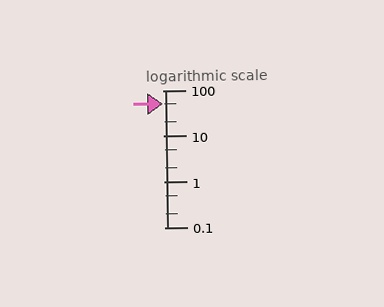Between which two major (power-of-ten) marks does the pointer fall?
The pointer is between 10 and 100.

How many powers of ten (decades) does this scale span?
The scale spans 3 decades, from 0.1 to 100.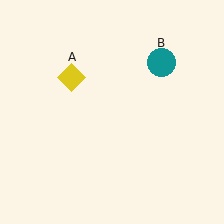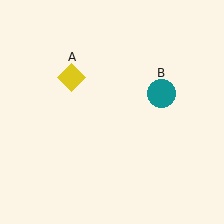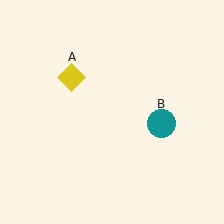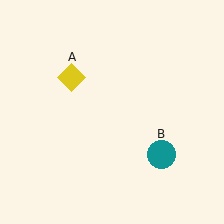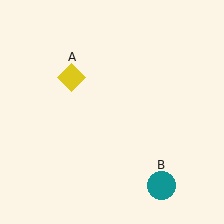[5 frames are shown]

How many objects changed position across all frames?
1 object changed position: teal circle (object B).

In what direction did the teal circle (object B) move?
The teal circle (object B) moved down.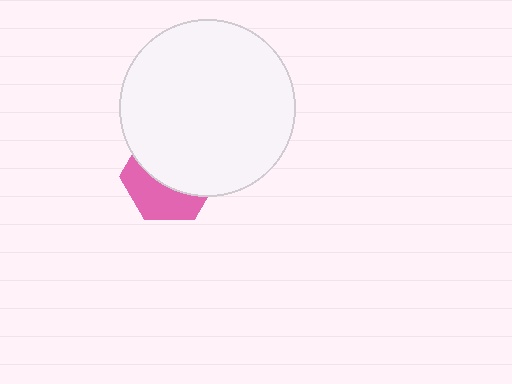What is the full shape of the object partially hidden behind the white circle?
The partially hidden object is a pink hexagon.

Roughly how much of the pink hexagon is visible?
A small part of it is visible (roughly 41%).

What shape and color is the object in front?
The object in front is a white circle.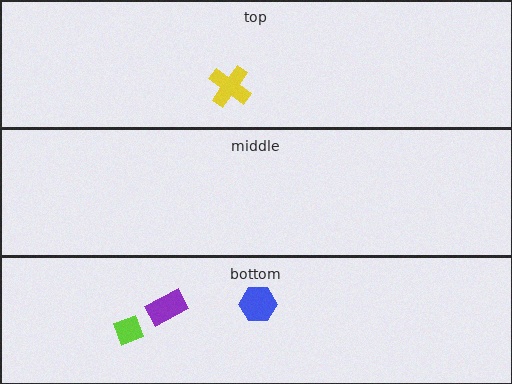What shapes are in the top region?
The yellow cross.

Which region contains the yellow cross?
The top region.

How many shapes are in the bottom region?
3.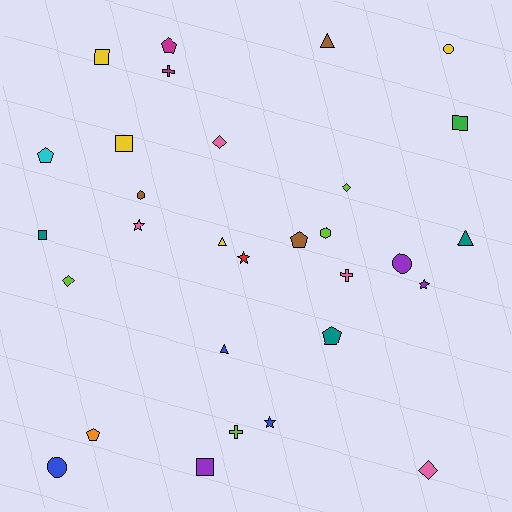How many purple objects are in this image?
There are 3 purple objects.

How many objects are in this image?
There are 30 objects.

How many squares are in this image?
There are 5 squares.